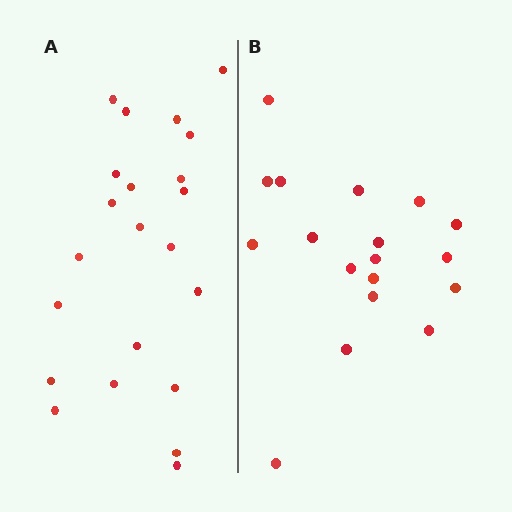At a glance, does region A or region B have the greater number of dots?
Region A (the left region) has more dots.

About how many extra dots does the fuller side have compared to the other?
Region A has about 4 more dots than region B.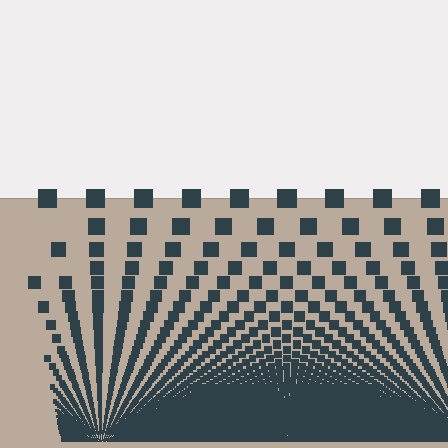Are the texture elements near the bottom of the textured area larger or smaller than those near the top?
Smaller. The gradient is inverted — elements near the bottom are smaller and denser.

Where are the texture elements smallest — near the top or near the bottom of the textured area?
Near the bottom.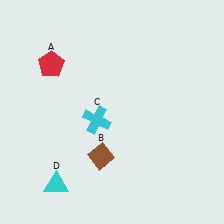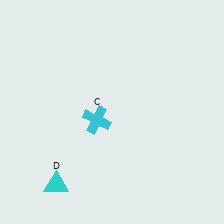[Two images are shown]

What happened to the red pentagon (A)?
The red pentagon (A) was removed in Image 2. It was in the top-left area of Image 1.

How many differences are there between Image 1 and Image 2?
There are 2 differences between the two images.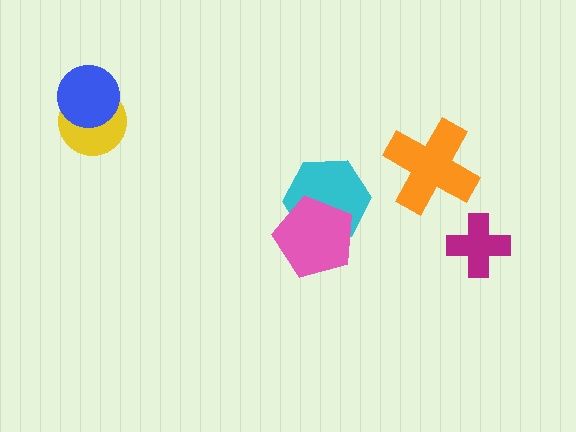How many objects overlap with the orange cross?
0 objects overlap with the orange cross.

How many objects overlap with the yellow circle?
1 object overlaps with the yellow circle.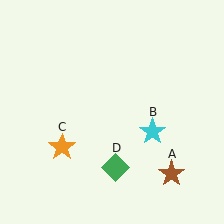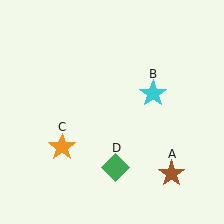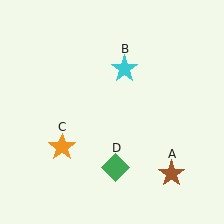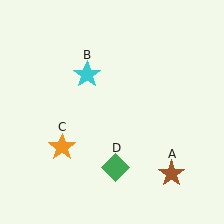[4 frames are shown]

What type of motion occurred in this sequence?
The cyan star (object B) rotated counterclockwise around the center of the scene.